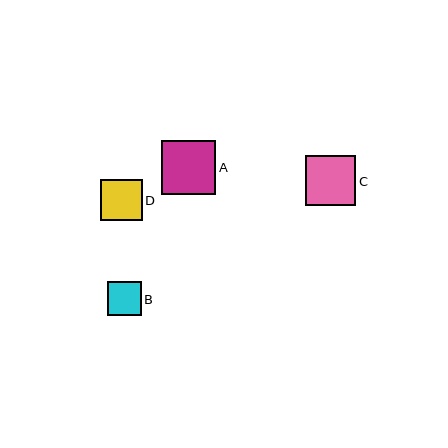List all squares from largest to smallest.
From largest to smallest: A, C, D, B.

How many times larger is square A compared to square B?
Square A is approximately 1.6 times the size of square B.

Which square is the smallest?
Square B is the smallest with a size of approximately 33 pixels.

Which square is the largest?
Square A is the largest with a size of approximately 54 pixels.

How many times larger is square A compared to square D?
Square A is approximately 1.3 times the size of square D.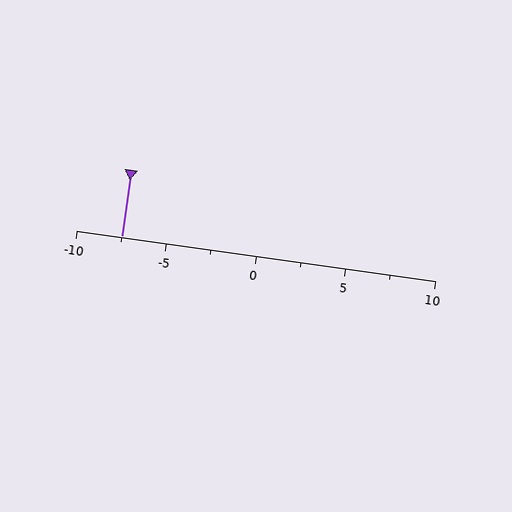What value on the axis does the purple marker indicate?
The marker indicates approximately -7.5.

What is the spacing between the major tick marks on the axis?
The major ticks are spaced 5 apart.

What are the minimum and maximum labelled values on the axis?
The axis runs from -10 to 10.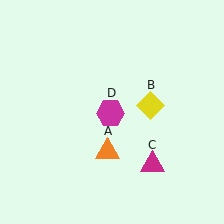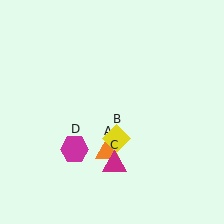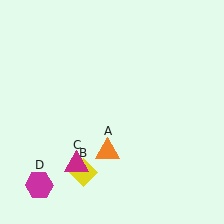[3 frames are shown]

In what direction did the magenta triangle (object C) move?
The magenta triangle (object C) moved left.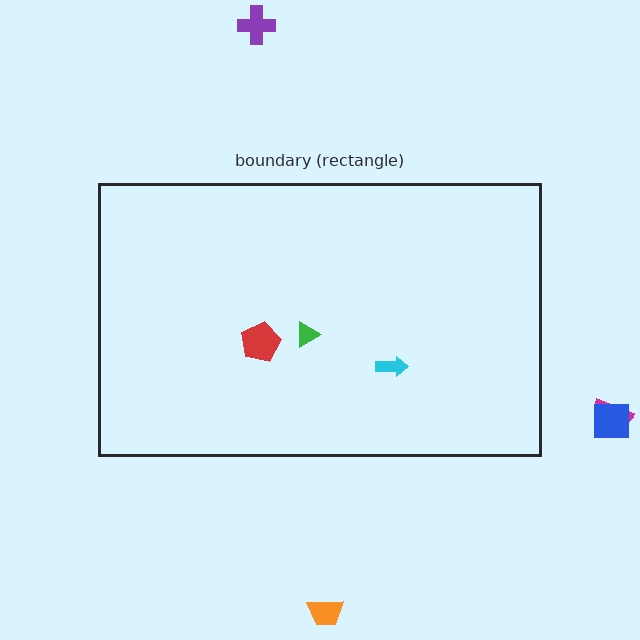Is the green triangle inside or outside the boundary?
Inside.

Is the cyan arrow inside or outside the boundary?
Inside.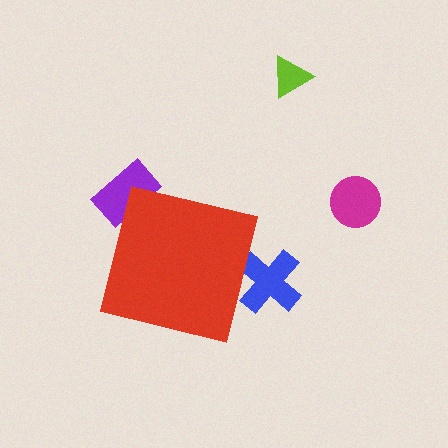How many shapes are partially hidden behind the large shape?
2 shapes are partially hidden.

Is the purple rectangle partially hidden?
Yes, the purple rectangle is partially hidden behind the red square.